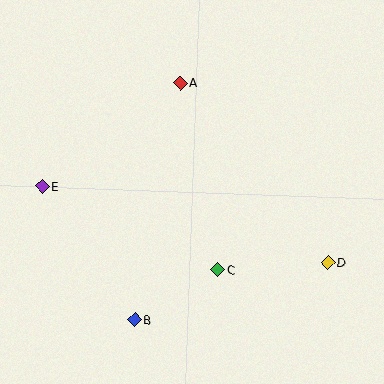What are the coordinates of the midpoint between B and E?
The midpoint between B and E is at (89, 253).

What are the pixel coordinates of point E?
Point E is at (42, 186).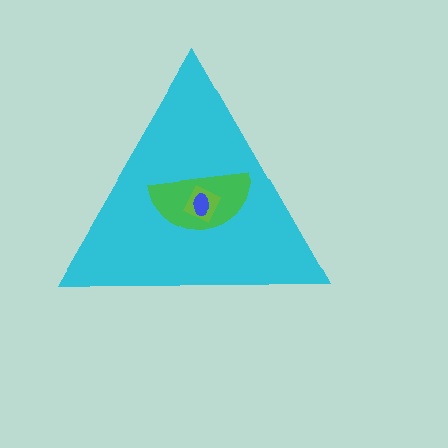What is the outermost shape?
The cyan triangle.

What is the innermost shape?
The blue ellipse.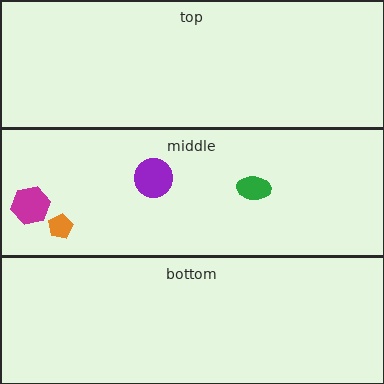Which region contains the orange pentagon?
The middle region.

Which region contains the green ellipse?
The middle region.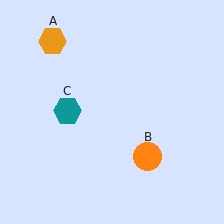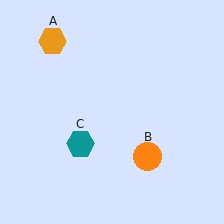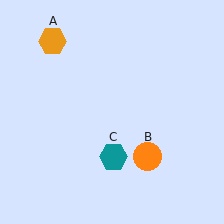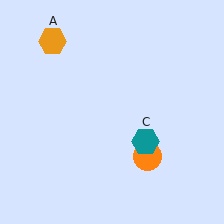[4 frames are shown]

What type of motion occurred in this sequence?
The teal hexagon (object C) rotated counterclockwise around the center of the scene.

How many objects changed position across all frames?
1 object changed position: teal hexagon (object C).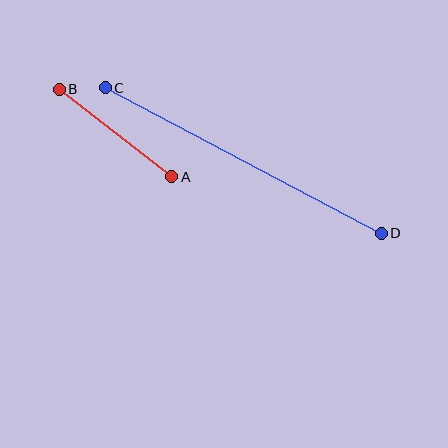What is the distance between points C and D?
The distance is approximately 312 pixels.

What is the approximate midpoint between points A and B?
The midpoint is at approximately (116, 133) pixels.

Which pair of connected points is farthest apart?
Points C and D are farthest apart.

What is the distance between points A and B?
The distance is approximately 142 pixels.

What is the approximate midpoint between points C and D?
The midpoint is at approximately (243, 160) pixels.